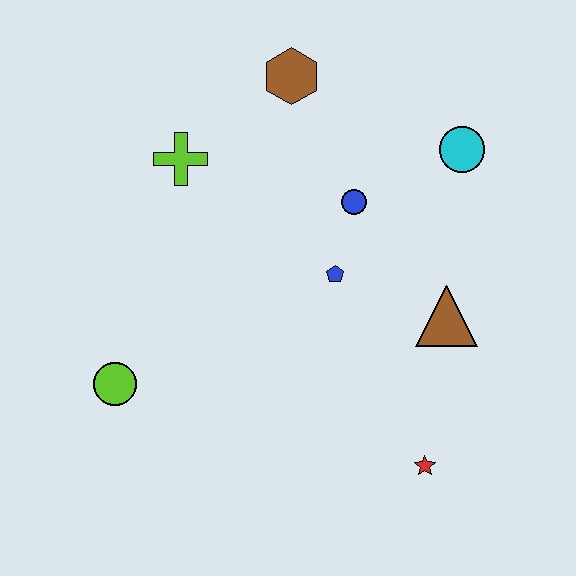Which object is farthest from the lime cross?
The red star is farthest from the lime cross.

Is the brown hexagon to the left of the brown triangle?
Yes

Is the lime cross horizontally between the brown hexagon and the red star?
No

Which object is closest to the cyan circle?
The blue circle is closest to the cyan circle.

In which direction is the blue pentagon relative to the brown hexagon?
The blue pentagon is below the brown hexagon.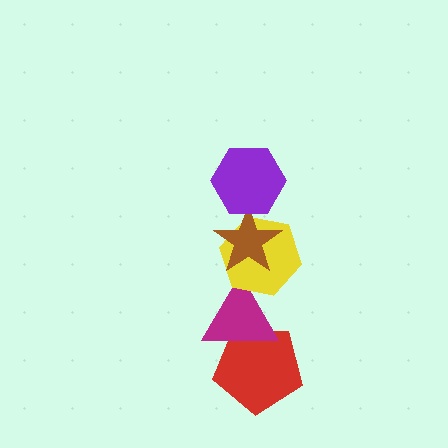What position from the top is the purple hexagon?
The purple hexagon is 1st from the top.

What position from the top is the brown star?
The brown star is 2nd from the top.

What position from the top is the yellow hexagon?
The yellow hexagon is 3rd from the top.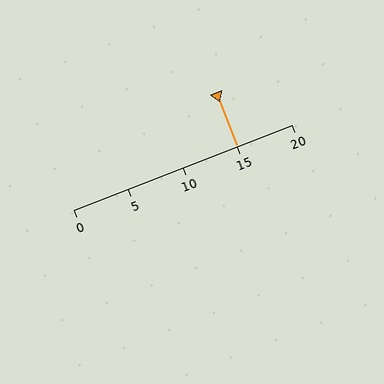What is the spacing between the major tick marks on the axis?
The major ticks are spaced 5 apart.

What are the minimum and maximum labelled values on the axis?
The axis runs from 0 to 20.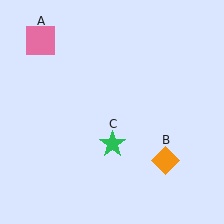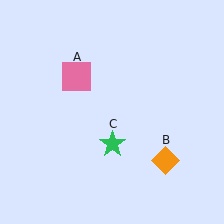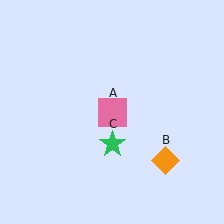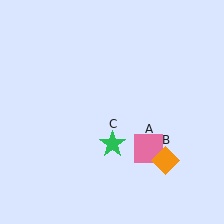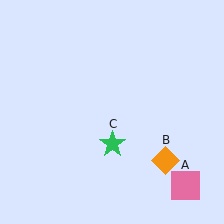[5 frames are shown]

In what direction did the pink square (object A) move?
The pink square (object A) moved down and to the right.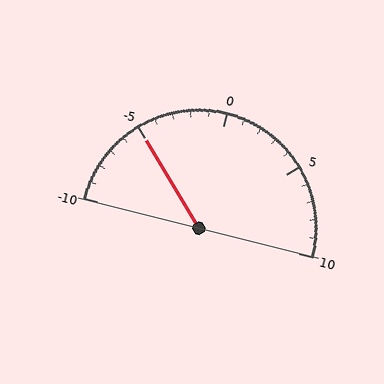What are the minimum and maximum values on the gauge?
The gauge ranges from -10 to 10.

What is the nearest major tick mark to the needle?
The nearest major tick mark is -5.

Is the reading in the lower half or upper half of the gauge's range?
The reading is in the lower half of the range (-10 to 10).